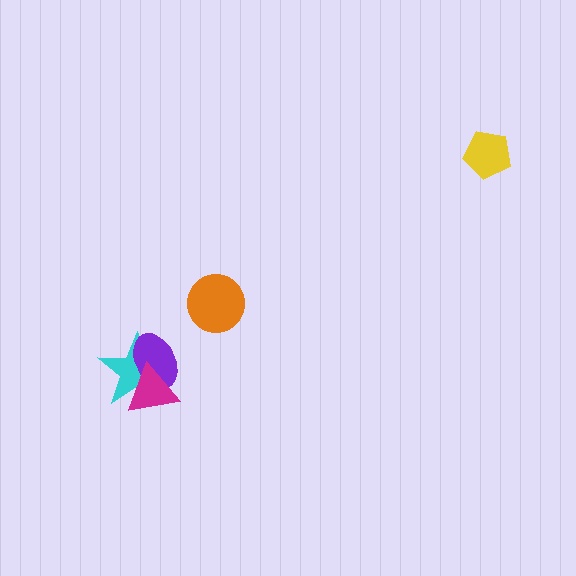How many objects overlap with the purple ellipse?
2 objects overlap with the purple ellipse.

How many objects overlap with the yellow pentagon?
0 objects overlap with the yellow pentagon.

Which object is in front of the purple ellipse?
The magenta triangle is in front of the purple ellipse.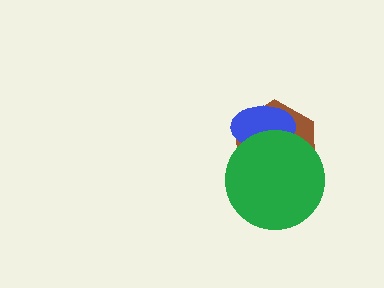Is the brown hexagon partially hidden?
Yes, it is partially covered by another shape.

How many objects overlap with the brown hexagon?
2 objects overlap with the brown hexagon.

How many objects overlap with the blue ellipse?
2 objects overlap with the blue ellipse.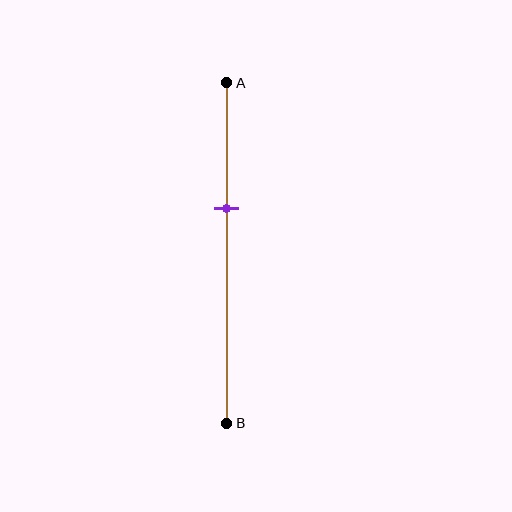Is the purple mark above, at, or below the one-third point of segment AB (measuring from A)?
The purple mark is below the one-third point of segment AB.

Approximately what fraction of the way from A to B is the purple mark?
The purple mark is approximately 35% of the way from A to B.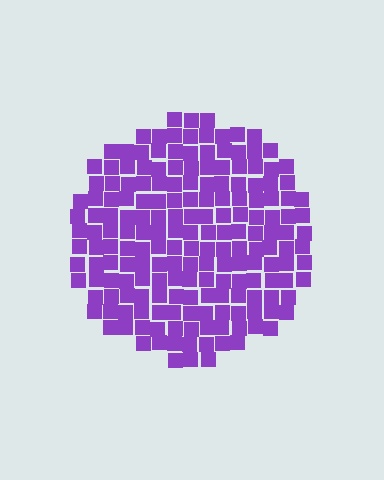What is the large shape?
The large shape is a circle.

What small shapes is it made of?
It is made of small squares.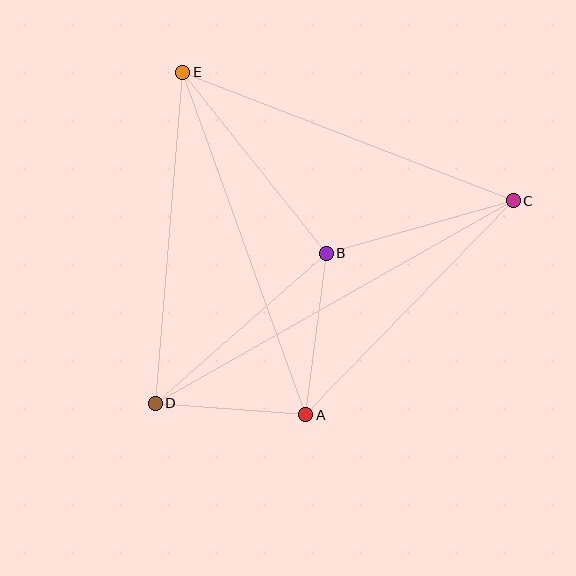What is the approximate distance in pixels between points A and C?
The distance between A and C is approximately 298 pixels.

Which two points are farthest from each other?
Points C and D are farthest from each other.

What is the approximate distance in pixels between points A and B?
The distance between A and B is approximately 163 pixels.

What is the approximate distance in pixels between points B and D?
The distance between B and D is approximately 227 pixels.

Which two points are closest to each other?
Points A and D are closest to each other.